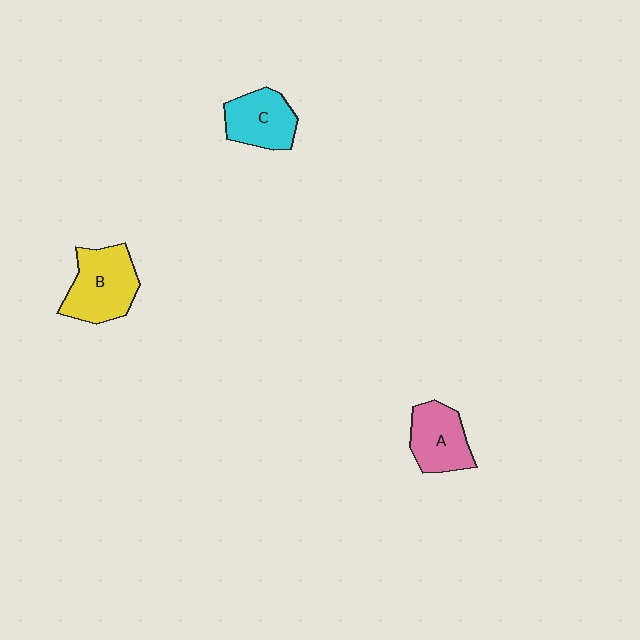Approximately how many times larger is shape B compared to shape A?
Approximately 1.3 times.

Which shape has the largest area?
Shape B (yellow).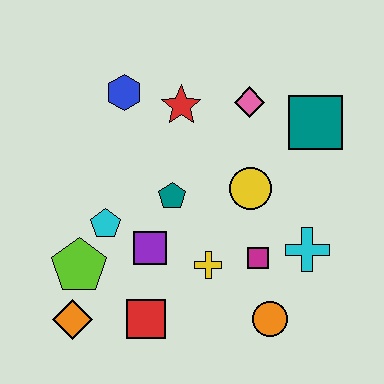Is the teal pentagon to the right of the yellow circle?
No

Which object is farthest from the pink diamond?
The orange diamond is farthest from the pink diamond.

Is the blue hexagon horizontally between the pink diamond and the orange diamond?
Yes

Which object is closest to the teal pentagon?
The purple square is closest to the teal pentagon.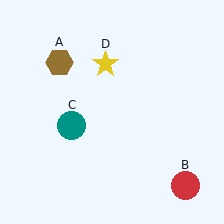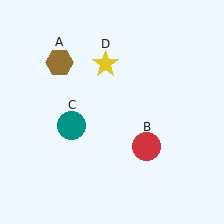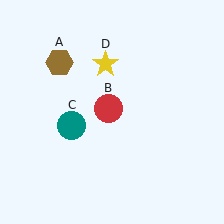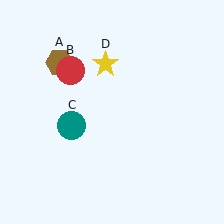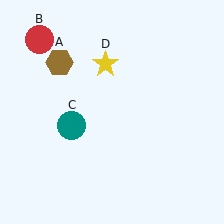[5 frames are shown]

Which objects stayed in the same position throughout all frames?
Brown hexagon (object A) and teal circle (object C) and yellow star (object D) remained stationary.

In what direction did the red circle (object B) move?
The red circle (object B) moved up and to the left.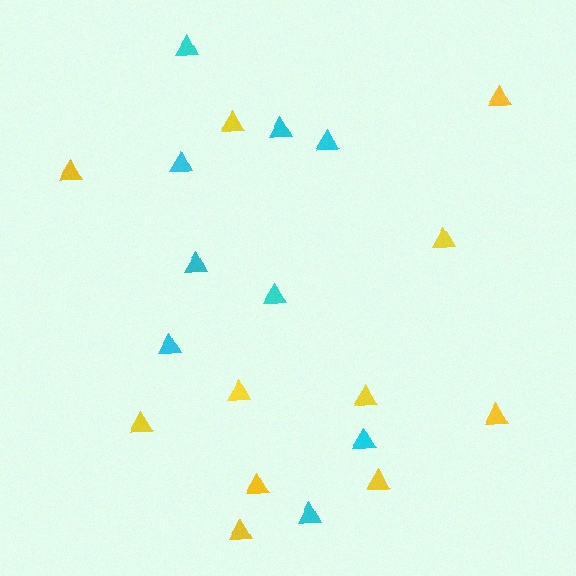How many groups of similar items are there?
There are 2 groups: one group of yellow triangles (11) and one group of cyan triangles (9).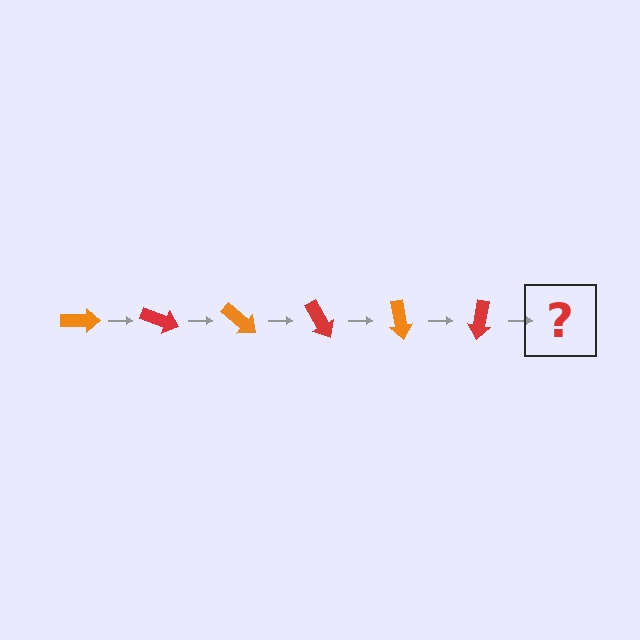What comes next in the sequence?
The next element should be an orange arrow, rotated 120 degrees from the start.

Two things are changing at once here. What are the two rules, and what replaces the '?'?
The two rules are that it rotates 20 degrees each step and the color cycles through orange and red. The '?' should be an orange arrow, rotated 120 degrees from the start.